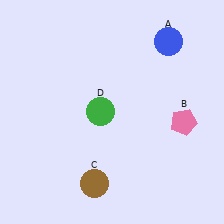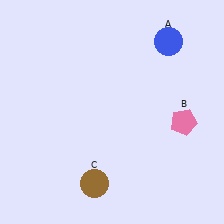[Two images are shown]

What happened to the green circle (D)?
The green circle (D) was removed in Image 2. It was in the top-left area of Image 1.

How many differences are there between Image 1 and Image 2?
There is 1 difference between the two images.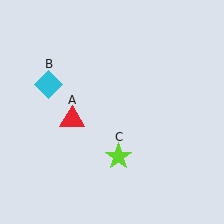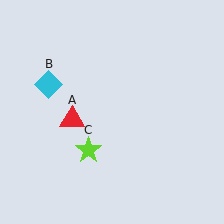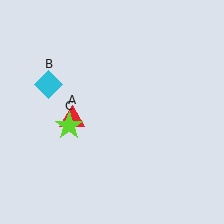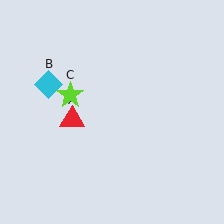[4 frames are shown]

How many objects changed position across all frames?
1 object changed position: lime star (object C).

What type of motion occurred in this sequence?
The lime star (object C) rotated clockwise around the center of the scene.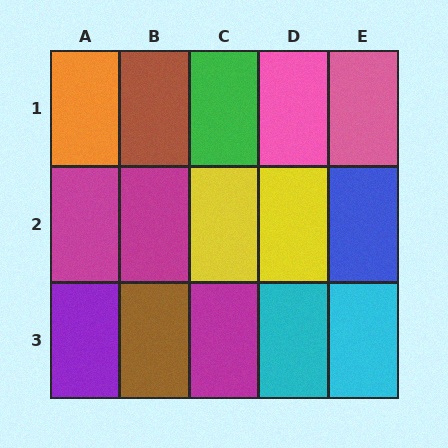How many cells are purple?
1 cell is purple.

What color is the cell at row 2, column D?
Yellow.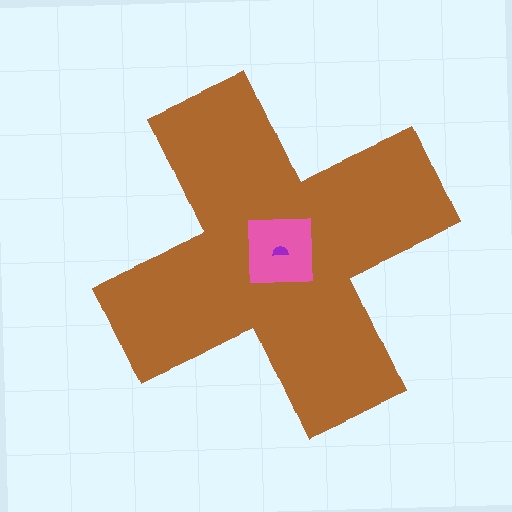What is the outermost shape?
The brown cross.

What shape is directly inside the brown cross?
The pink square.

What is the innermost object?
The purple semicircle.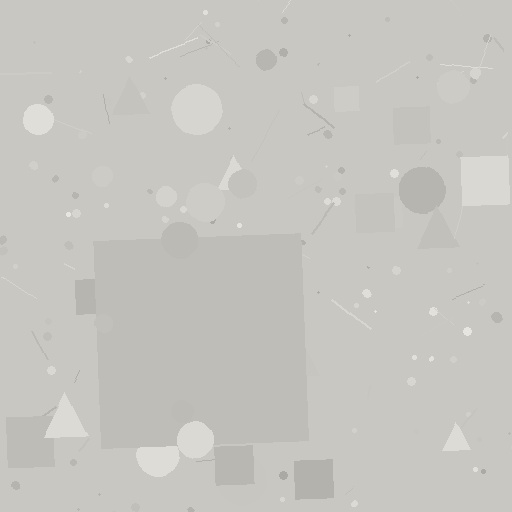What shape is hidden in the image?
A square is hidden in the image.